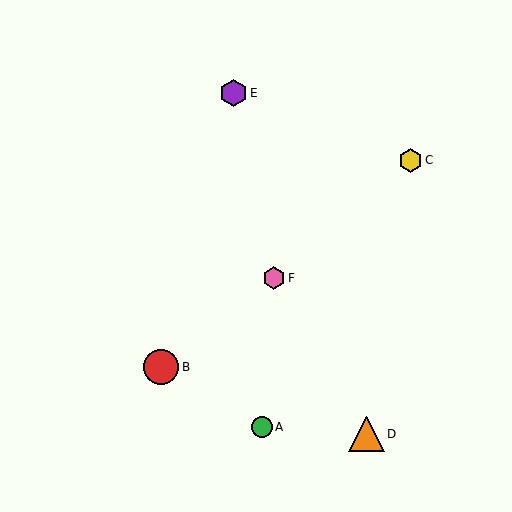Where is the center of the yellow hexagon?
The center of the yellow hexagon is at (411, 160).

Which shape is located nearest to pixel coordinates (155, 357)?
The red circle (labeled B) at (161, 367) is nearest to that location.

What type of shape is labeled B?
Shape B is a red circle.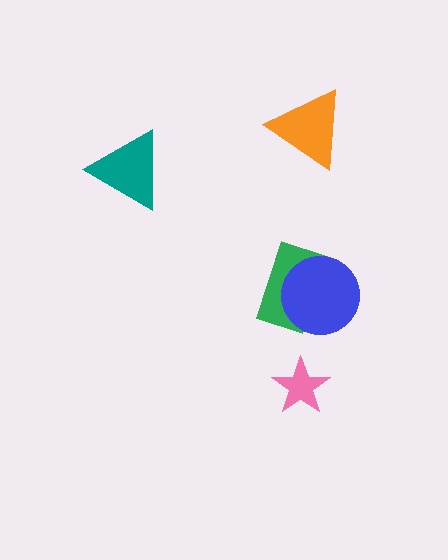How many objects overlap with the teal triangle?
0 objects overlap with the teal triangle.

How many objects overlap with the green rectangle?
1 object overlaps with the green rectangle.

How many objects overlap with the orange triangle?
0 objects overlap with the orange triangle.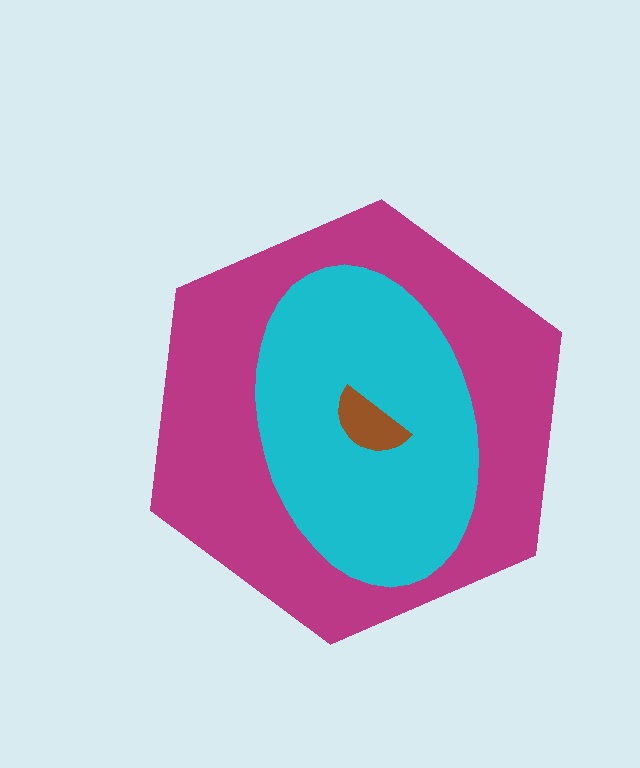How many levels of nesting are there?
3.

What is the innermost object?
The brown semicircle.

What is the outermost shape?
The magenta hexagon.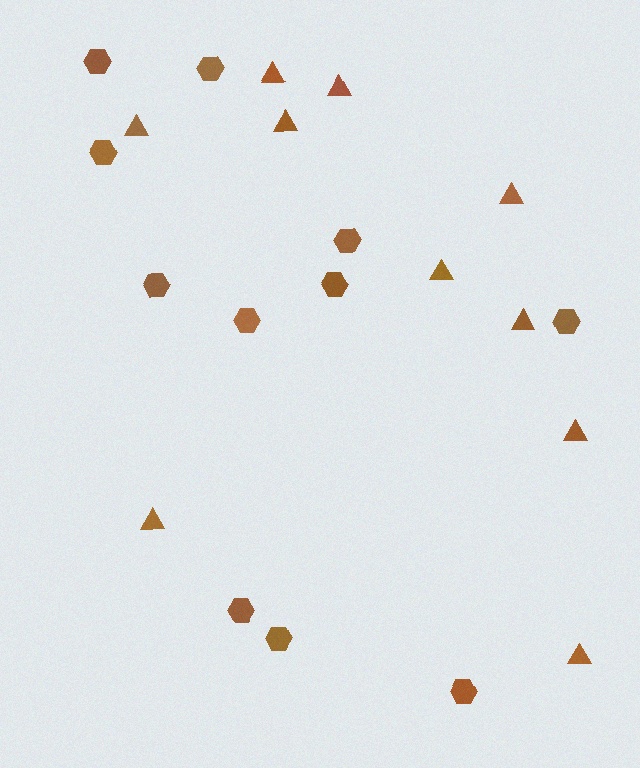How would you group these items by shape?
There are 2 groups: one group of hexagons (11) and one group of triangles (10).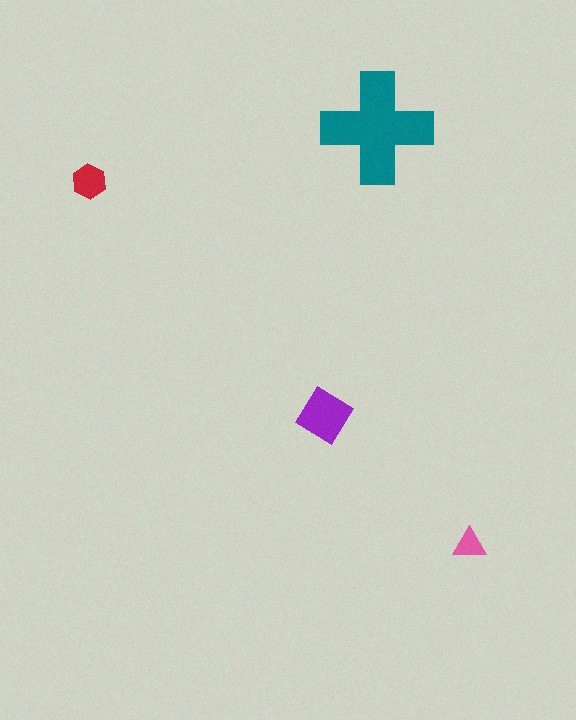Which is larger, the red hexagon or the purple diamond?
The purple diamond.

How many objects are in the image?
There are 4 objects in the image.